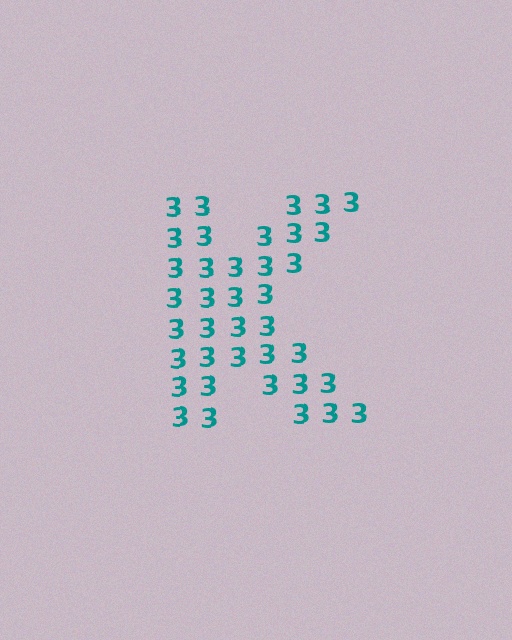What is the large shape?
The large shape is the letter K.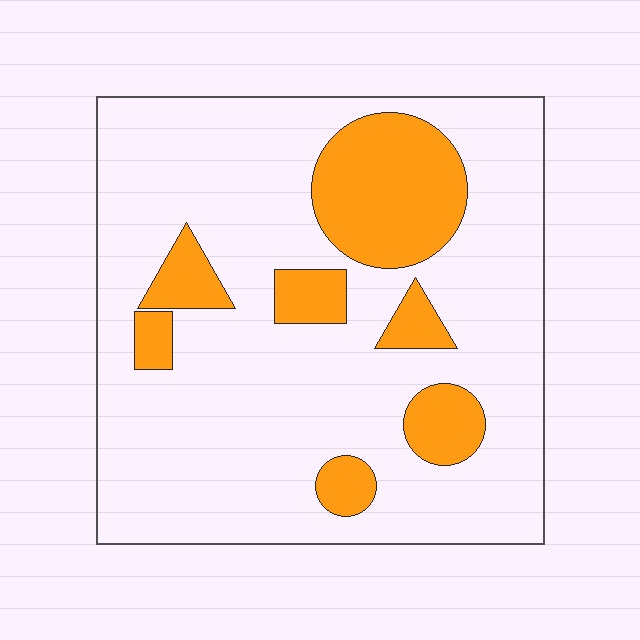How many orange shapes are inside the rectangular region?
7.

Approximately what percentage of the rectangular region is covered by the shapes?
Approximately 20%.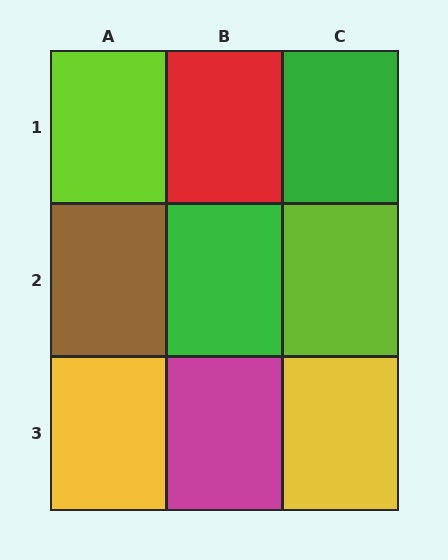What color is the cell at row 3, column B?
Magenta.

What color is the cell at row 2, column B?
Green.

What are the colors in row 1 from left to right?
Lime, red, green.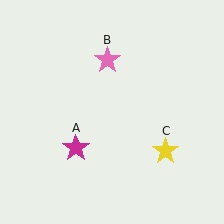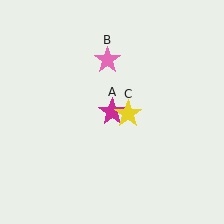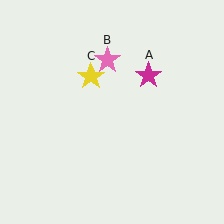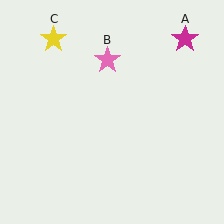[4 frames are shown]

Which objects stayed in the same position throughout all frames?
Pink star (object B) remained stationary.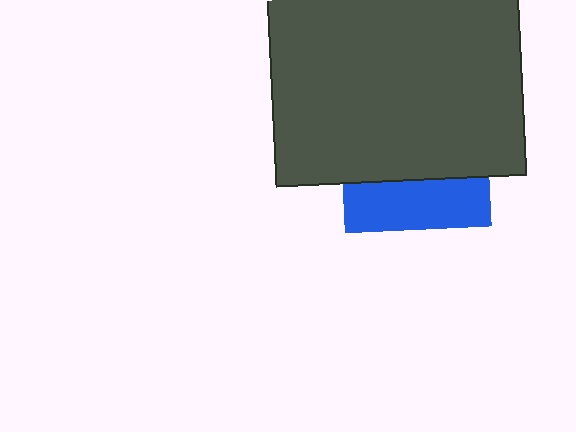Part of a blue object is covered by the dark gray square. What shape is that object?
It is a square.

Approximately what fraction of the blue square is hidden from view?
Roughly 68% of the blue square is hidden behind the dark gray square.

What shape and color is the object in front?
The object in front is a dark gray square.